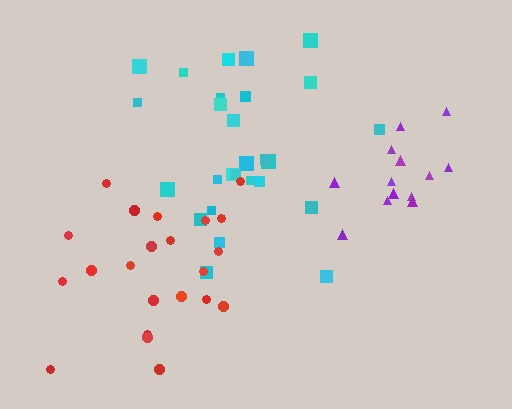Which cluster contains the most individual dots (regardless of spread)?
Cyan (27).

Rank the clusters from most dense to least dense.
purple, cyan, red.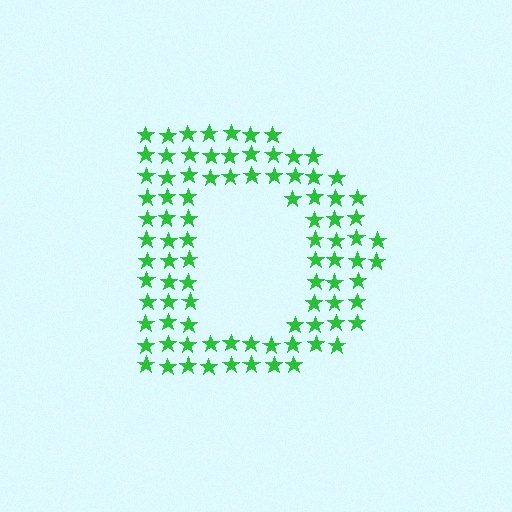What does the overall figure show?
The overall figure shows the letter D.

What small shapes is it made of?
It is made of small stars.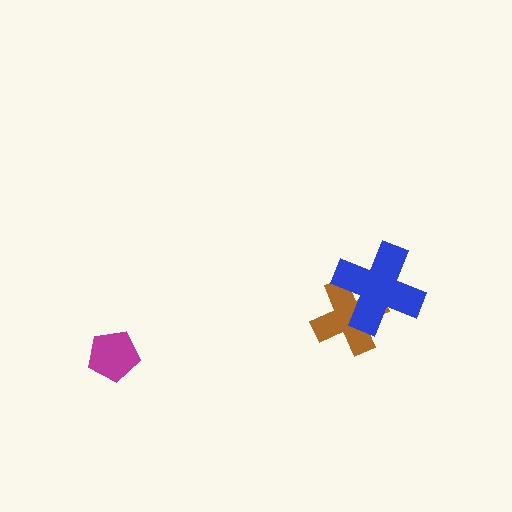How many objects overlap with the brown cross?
1 object overlaps with the brown cross.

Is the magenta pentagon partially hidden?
No, no other shape covers it.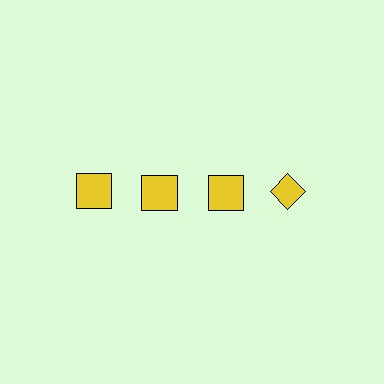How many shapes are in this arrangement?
There are 4 shapes arranged in a grid pattern.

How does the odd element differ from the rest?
It has a different shape: diamond instead of square.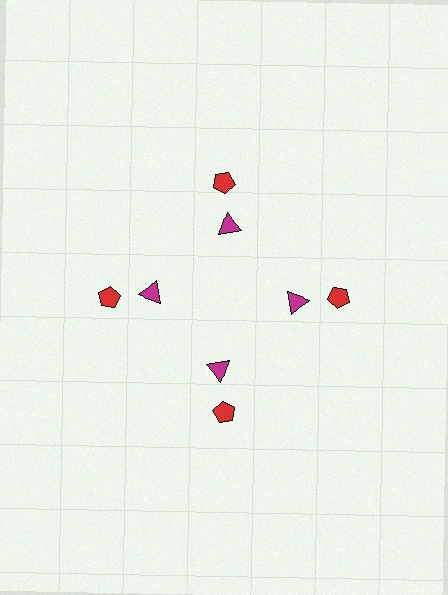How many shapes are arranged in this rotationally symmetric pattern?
There are 8 shapes, arranged in 4 groups of 2.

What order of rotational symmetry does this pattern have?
This pattern has 4-fold rotational symmetry.